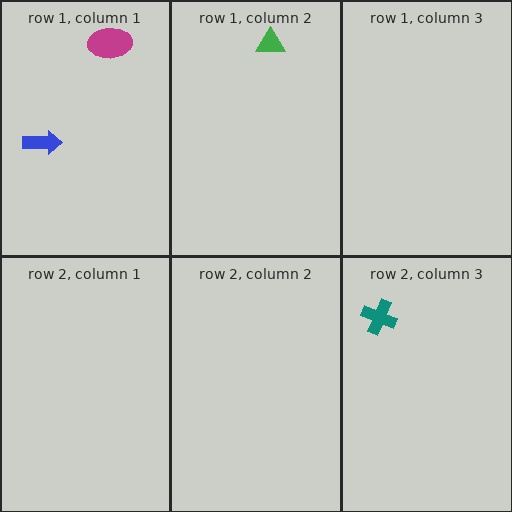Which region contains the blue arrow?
The row 1, column 1 region.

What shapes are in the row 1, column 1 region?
The blue arrow, the magenta ellipse.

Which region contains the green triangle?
The row 1, column 2 region.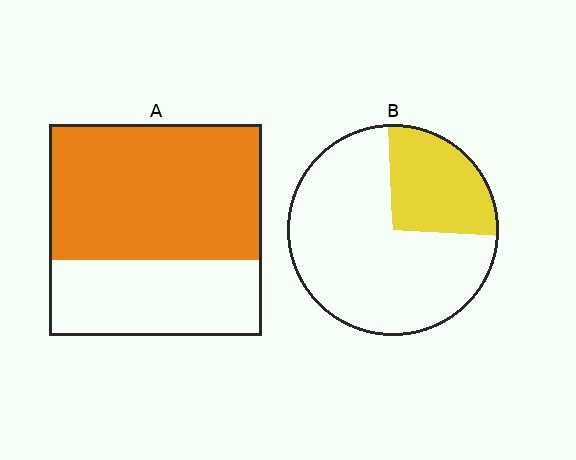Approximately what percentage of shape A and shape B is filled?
A is approximately 65% and B is approximately 25%.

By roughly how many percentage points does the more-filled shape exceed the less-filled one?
By roughly 35 percentage points (A over B).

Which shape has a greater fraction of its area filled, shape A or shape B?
Shape A.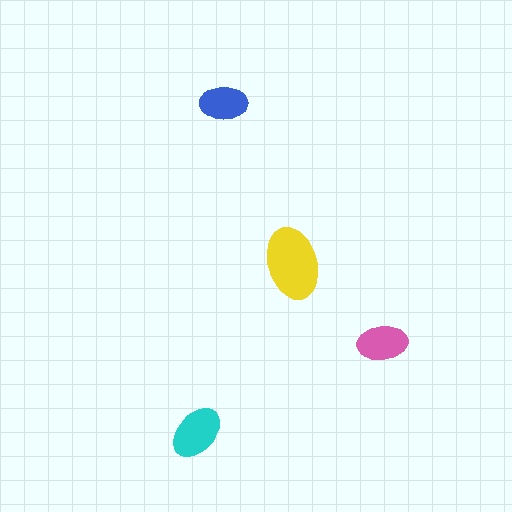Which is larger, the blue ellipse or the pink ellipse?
The pink one.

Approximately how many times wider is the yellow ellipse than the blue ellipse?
About 1.5 times wider.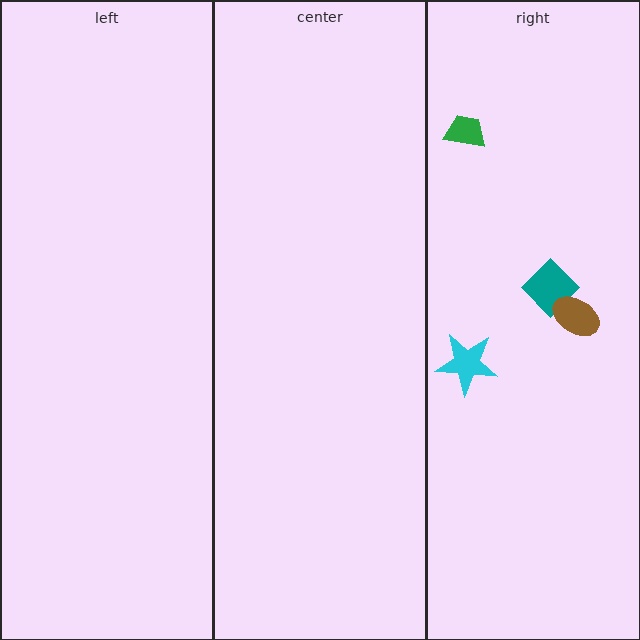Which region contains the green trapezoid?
The right region.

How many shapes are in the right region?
4.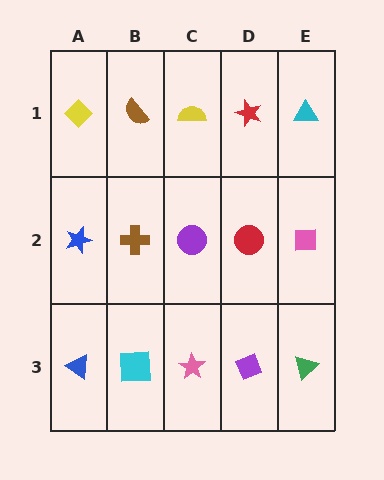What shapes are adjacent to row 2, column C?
A yellow semicircle (row 1, column C), a pink star (row 3, column C), a brown cross (row 2, column B), a red circle (row 2, column D).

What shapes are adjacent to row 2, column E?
A cyan triangle (row 1, column E), a green triangle (row 3, column E), a red circle (row 2, column D).